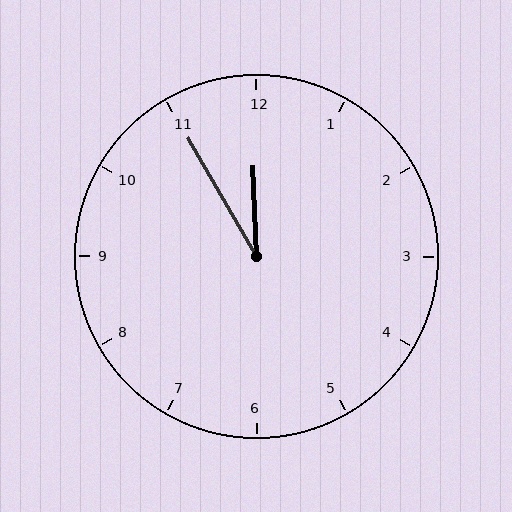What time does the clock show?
11:55.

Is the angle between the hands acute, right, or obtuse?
It is acute.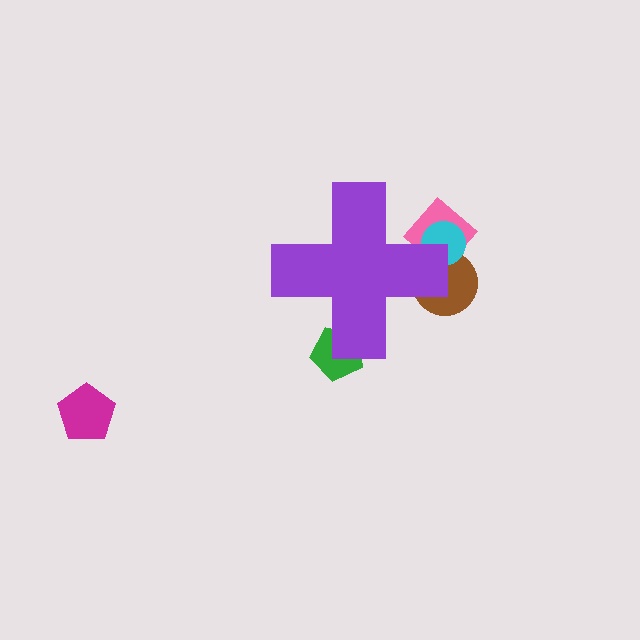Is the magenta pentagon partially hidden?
No, the magenta pentagon is fully visible.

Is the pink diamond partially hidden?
Yes, the pink diamond is partially hidden behind the purple cross.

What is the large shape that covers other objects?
A purple cross.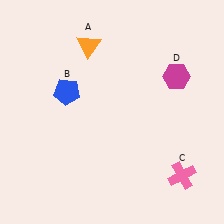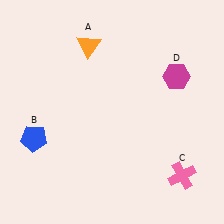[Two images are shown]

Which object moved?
The blue pentagon (B) moved down.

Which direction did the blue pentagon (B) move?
The blue pentagon (B) moved down.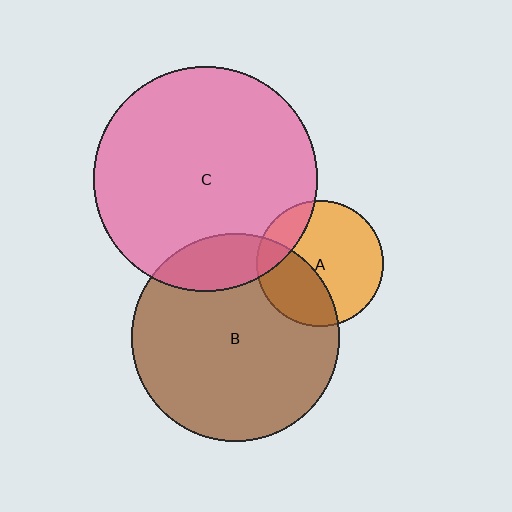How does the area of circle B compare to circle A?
Approximately 2.7 times.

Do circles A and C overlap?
Yes.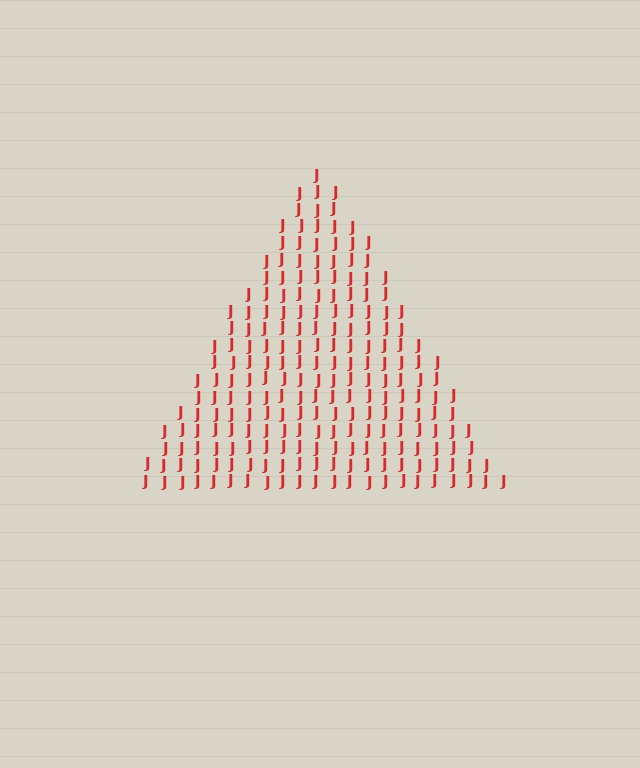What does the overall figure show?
The overall figure shows a triangle.